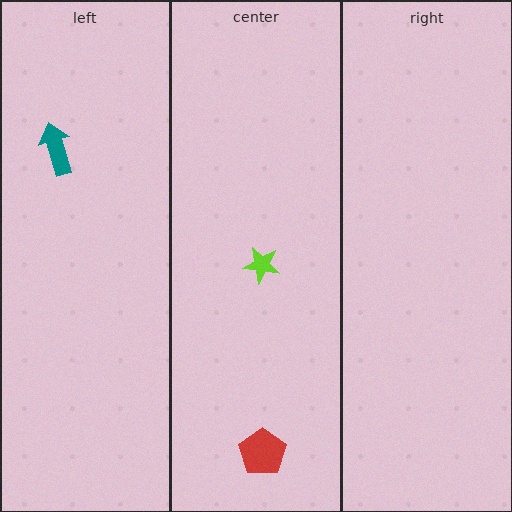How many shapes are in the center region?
2.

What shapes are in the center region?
The red pentagon, the lime star.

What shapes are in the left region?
The teal arrow.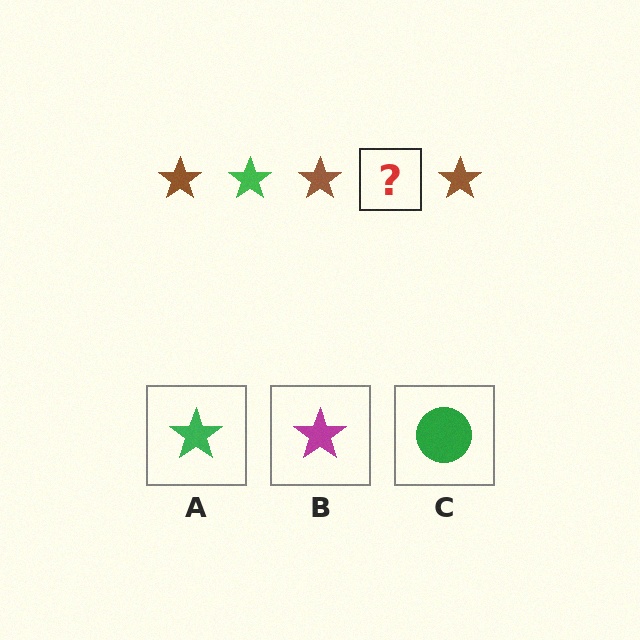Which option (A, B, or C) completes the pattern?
A.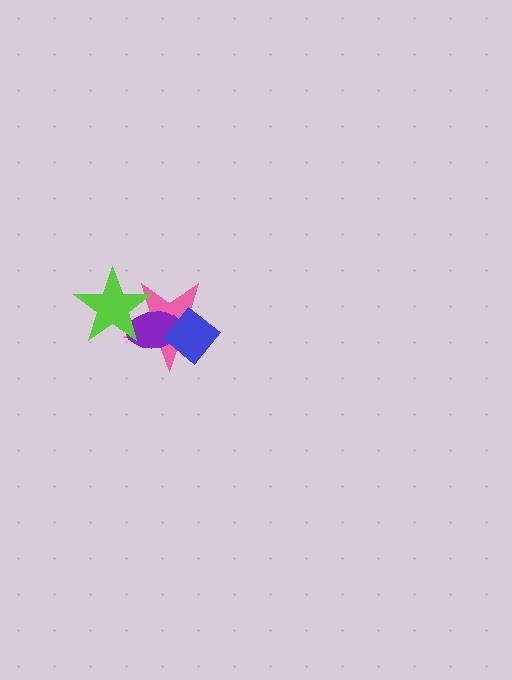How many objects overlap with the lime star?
2 objects overlap with the lime star.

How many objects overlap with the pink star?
3 objects overlap with the pink star.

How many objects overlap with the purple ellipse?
3 objects overlap with the purple ellipse.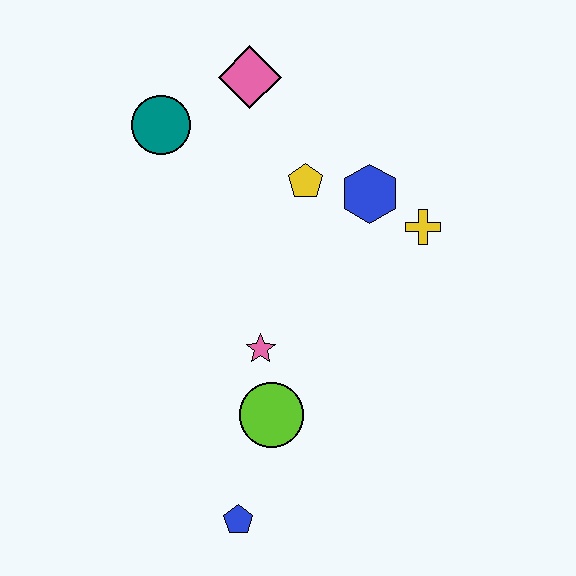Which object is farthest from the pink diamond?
The blue pentagon is farthest from the pink diamond.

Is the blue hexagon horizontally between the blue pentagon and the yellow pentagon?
No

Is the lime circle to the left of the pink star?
No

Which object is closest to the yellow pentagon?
The blue hexagon is closest to the yellow pentagon.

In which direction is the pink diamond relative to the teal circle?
The pink diamond is to the right of the teal circle.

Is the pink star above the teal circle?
No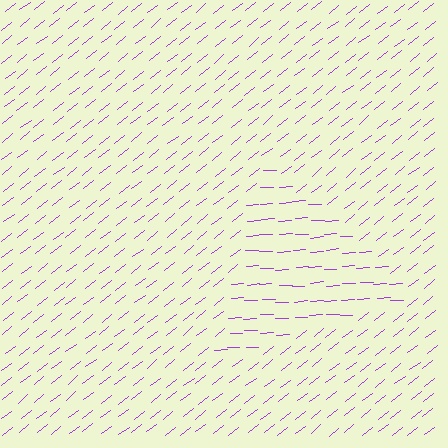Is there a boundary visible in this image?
Yes, there is a texture boundary formed by a change in line orientation.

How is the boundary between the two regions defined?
The boundary is defined purely by a change in line orientation (approximately 35 degrees difference). All lines are the same color and thickness.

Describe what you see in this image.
The image is filled with small purple line segments. A triangle region in the image has lines oriented differently from the surrounding lines, creating a visible texture boundary.